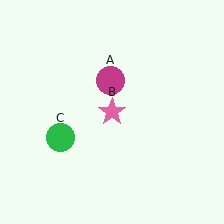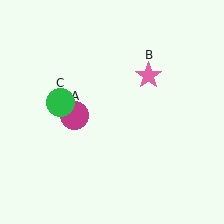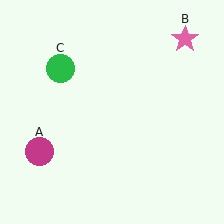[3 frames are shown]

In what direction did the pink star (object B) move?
The pink star (object B) moved up and to the right.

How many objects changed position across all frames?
3 objects changed position: magenta circle (object A), pink star (object B), green circle (object C).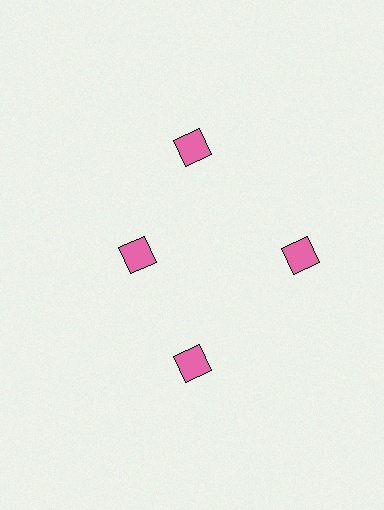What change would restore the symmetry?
The symmetry would be restored by moving it outward, back onto the ring so that all 4 diamonds sit at equal angles and equal distance from the center.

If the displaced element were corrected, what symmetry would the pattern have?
It would have 4-fold rotational symmetry — the pattern would map onto itself every 90 degrees.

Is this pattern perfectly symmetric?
No. The 4 pink diamonds are arranged in a ring, but one element near the 9 o'clock position is pulled inward toward the center, breaking the 4-fold rotational symmetry.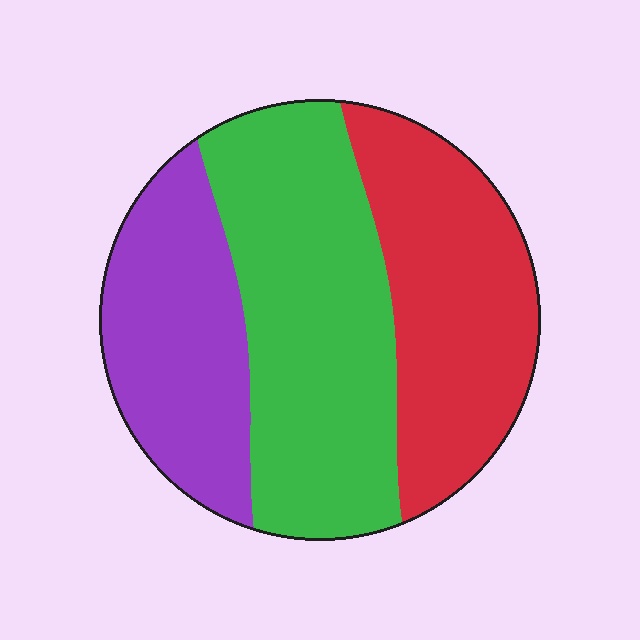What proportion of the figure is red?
Red covers about 30% of the figure.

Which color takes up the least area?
Purple, at roughly 25%.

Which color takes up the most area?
Green, at roughly 40%.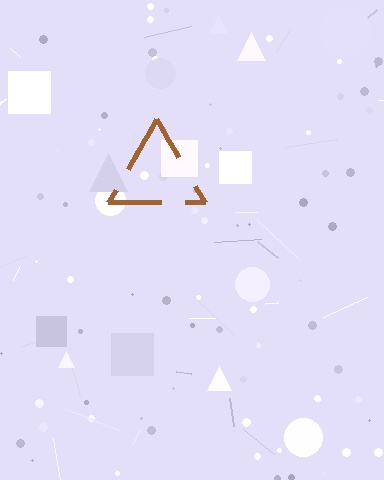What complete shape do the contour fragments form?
The contour fragments form a triangle.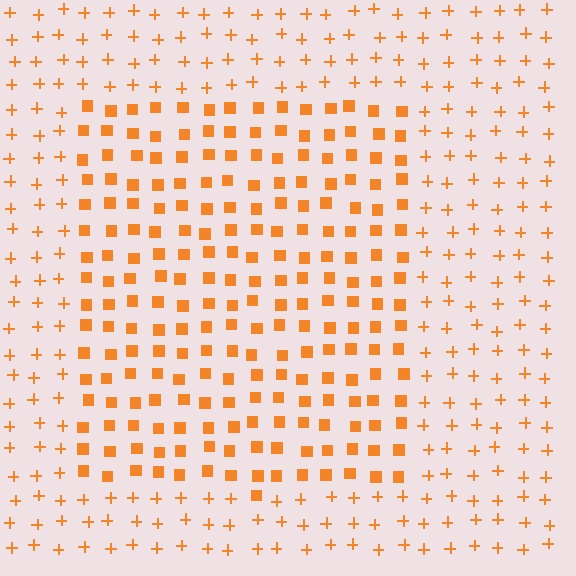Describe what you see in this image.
The image is filled with small orange elements arranged in a uniform grid. A rectangle-shaped region contains squares, while the surrounding area contains plus signs. The boundary is defined purely by the change in element shape.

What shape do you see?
I see a rectangle.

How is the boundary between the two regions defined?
The boundary is defined by a change in element shape: squares inside vs. plus signs outside. All elements share the same color and spacing.